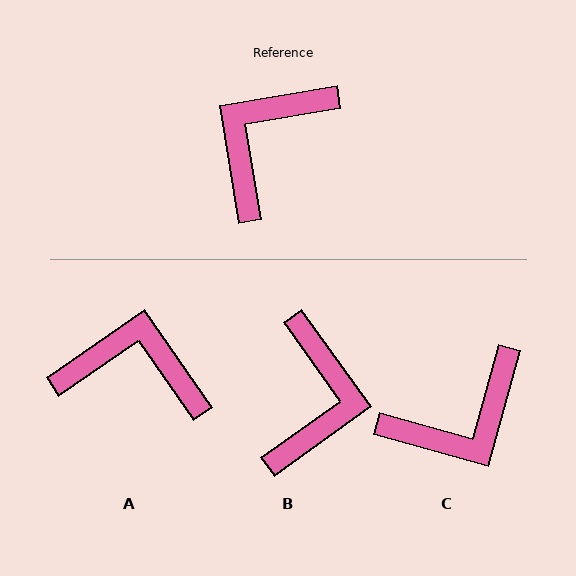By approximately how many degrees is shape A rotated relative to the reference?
Approximately 65 degrees clockwise.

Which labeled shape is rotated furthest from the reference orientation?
C, about 155 degrees away.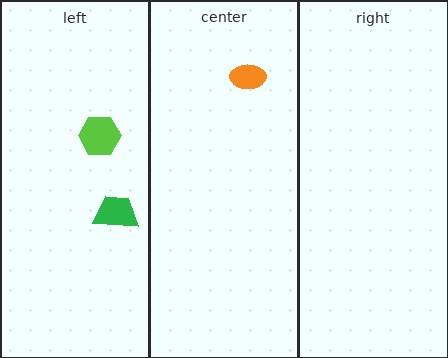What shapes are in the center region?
The orange ellipse.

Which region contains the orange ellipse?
The center region.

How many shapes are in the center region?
1.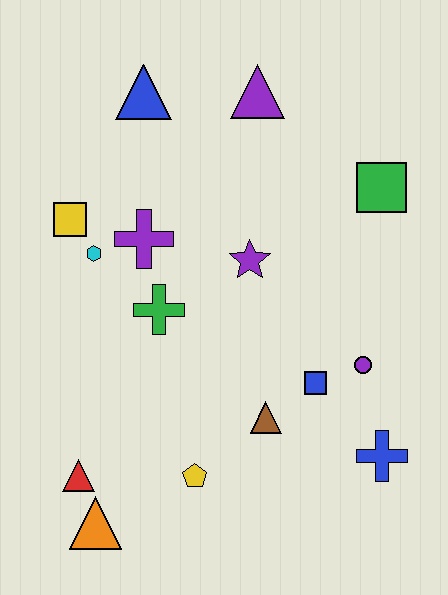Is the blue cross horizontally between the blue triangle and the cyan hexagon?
No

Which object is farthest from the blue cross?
The blue triangle is farthest from the blue cross.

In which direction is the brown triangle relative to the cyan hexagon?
The brown triangle is to the right of the cyan hexagon.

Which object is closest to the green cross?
The purple cross is closest to the green cross.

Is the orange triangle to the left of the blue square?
Yes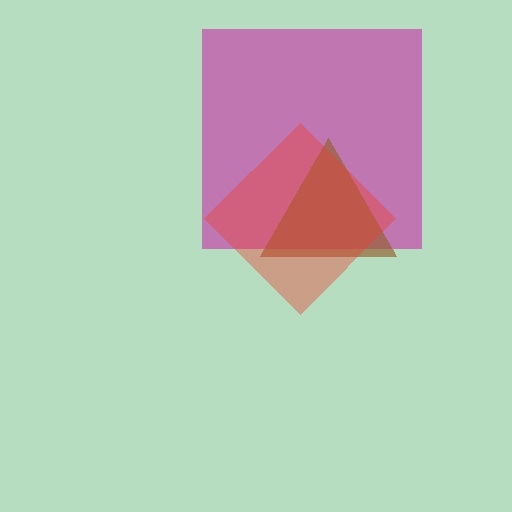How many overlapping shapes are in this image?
There are 3 overlapping shapes in the image.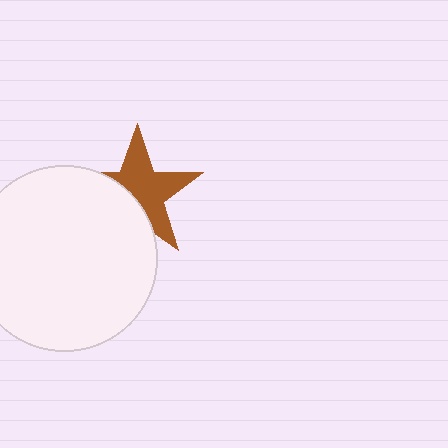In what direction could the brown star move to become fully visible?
The brown star could move toward the upper-right. That would shift it out from behind the white circle entirely.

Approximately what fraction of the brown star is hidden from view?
Roughly 40% of the brown star is hidden behind the white circle.